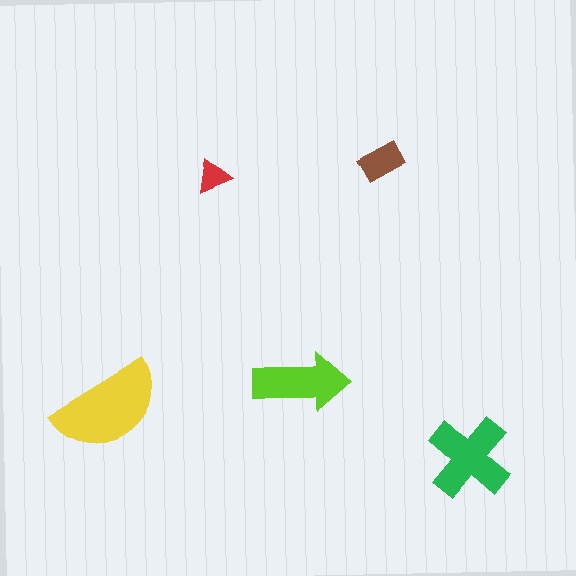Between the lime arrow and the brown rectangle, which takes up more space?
The lime arrow.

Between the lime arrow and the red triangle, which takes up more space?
The lime arrow.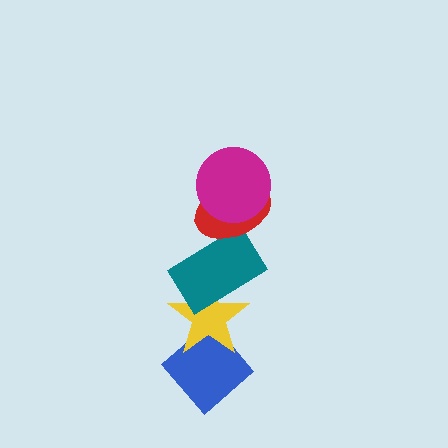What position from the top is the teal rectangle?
The teal rectangle is 3rd from the top.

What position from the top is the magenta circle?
The magenta circle is 1st from the top.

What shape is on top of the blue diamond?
The yellow star is on top of the blue diamond.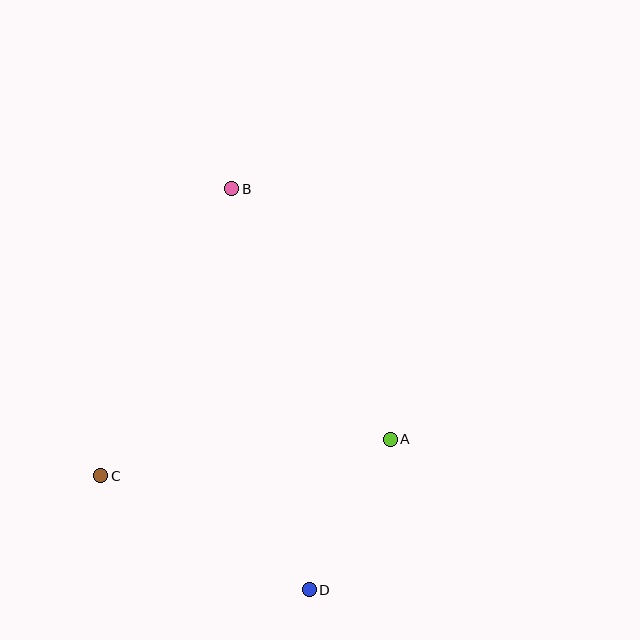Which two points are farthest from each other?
Points B and D are farthest from each other.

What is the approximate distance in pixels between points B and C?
The distance between B and C is approximately 316 pixels.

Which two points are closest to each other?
Points A and D are closest to each other.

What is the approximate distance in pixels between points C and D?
The distance between C and D is approximately 238 pixels.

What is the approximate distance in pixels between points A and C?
The distance between A and C is approximately 292 pixels.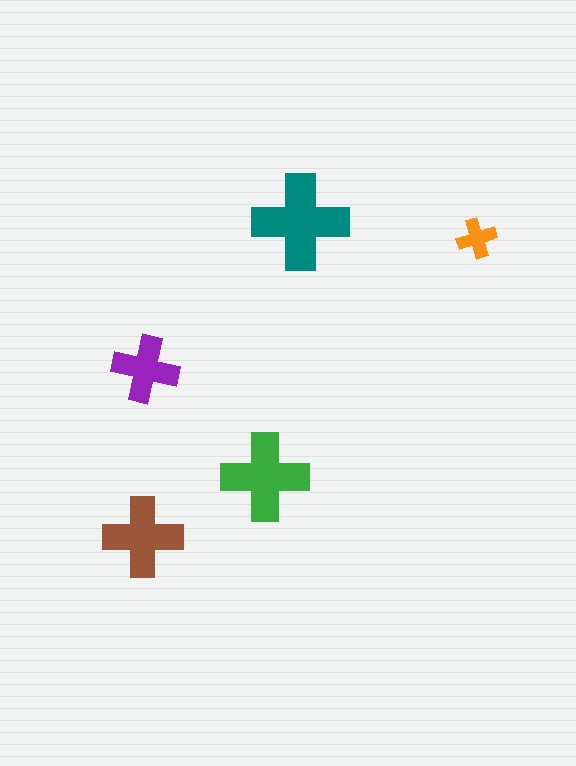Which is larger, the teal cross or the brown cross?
The teal one.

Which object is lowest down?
The brown cross is bottommost.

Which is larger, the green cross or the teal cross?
The teal one.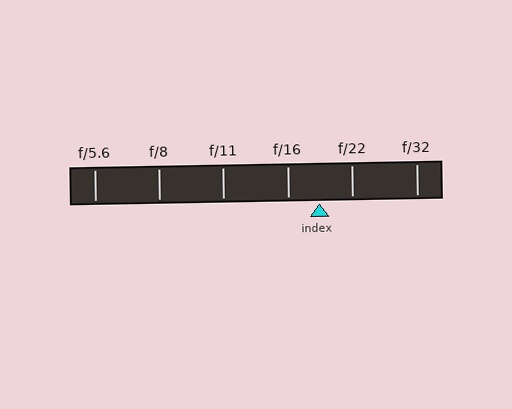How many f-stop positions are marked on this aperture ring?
There are 6 f-stop positions marked.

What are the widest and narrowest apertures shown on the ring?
The widest aperture shown is f/5.6 and the narrowest is f/32.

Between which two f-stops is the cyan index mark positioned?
The index mark is between f/16 and f/22.